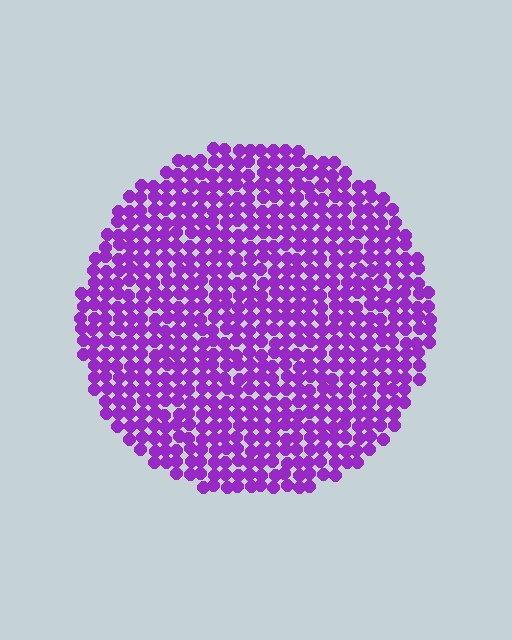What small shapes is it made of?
It is made of small circles.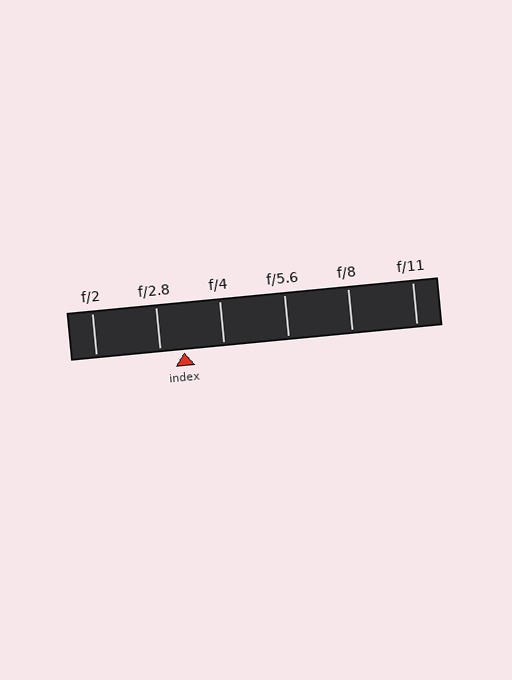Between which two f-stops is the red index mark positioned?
The index mark is between f/2.8 and f/4.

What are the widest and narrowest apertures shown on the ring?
The widest aperture shown is f/2 and the narrowest is f/11.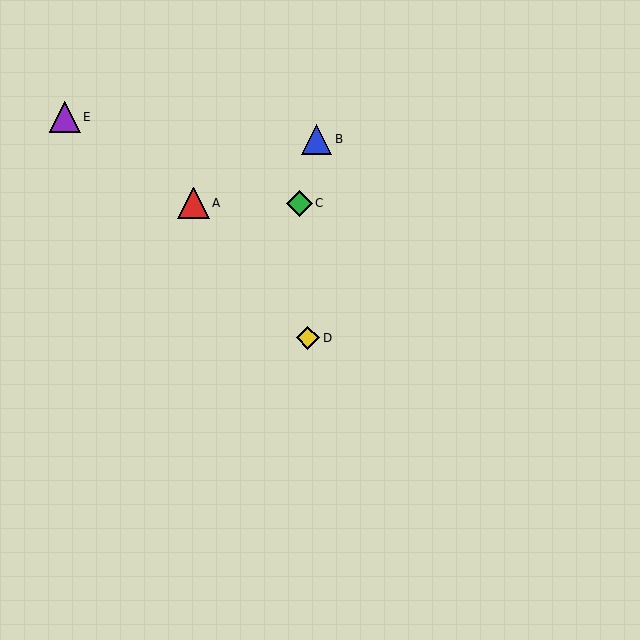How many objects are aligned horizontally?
2 objects (A, C) are aligned horizontally.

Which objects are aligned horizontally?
Objects A, C are aligned horizontally.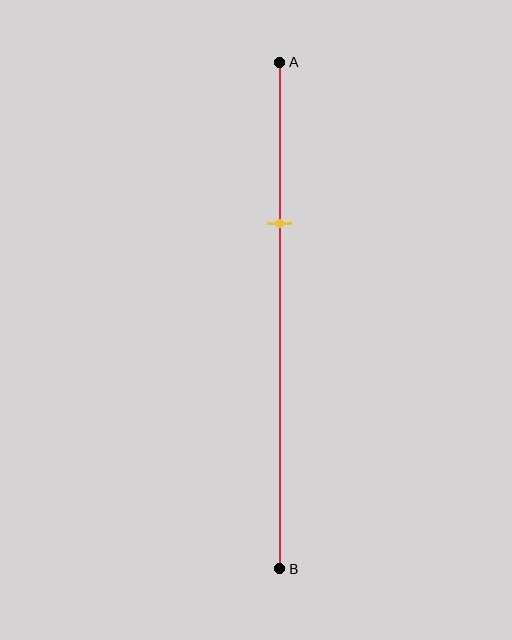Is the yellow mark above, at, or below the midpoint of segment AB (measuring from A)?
The yellow mark is above the midpoint of segment AB.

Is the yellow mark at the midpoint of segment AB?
No, the mark is at about 30% from A, not at the 50% midpoint.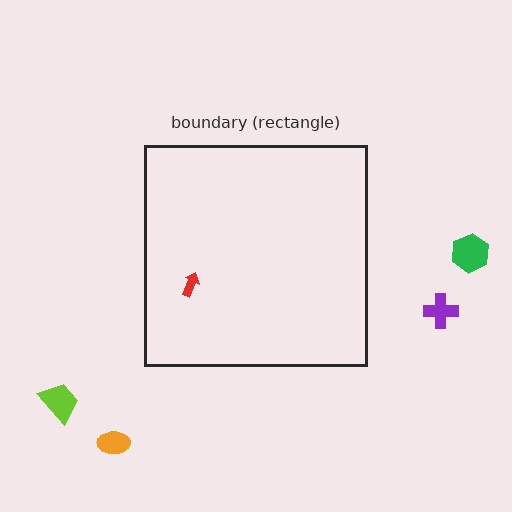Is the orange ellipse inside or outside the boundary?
Outside.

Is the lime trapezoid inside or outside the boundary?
Outside.